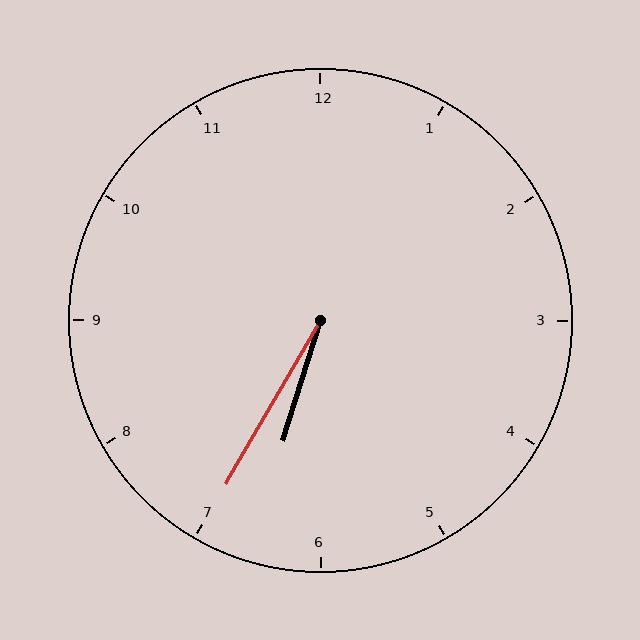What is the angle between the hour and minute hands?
Approximately 12 degrees.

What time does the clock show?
6:35.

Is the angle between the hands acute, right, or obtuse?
It is acute.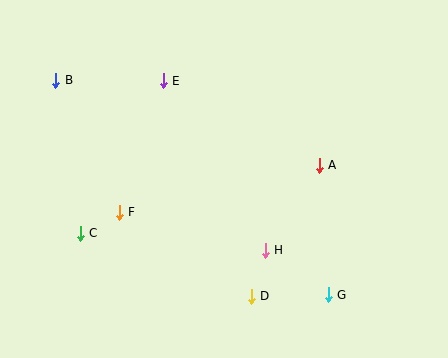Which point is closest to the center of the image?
Point H at (265, 250) is closest to the center.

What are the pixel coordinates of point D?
Point D is at (251, 296).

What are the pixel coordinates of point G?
Point G is at (328, 295).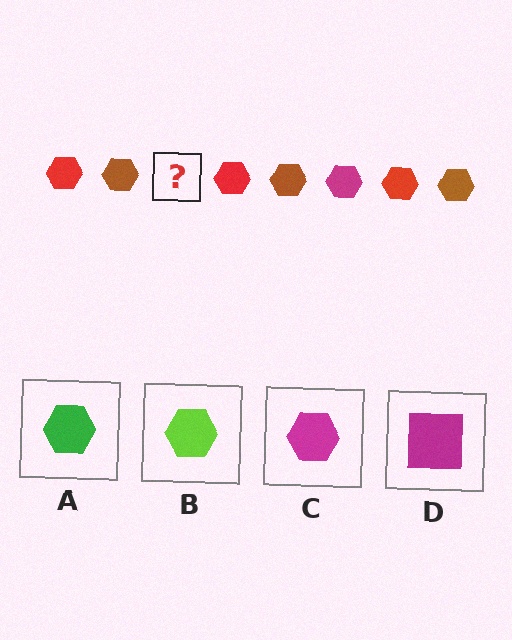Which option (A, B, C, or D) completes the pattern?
C.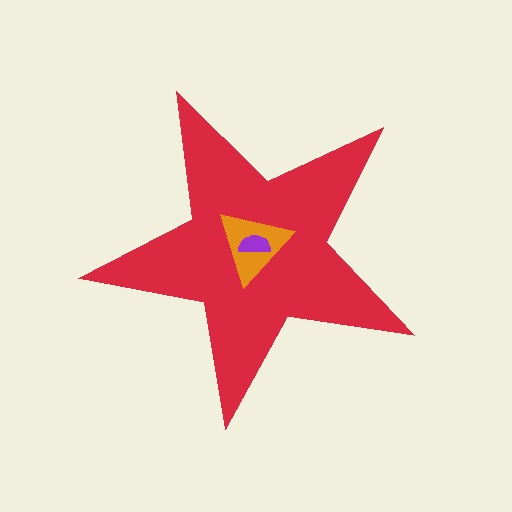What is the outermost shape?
The red star.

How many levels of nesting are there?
3.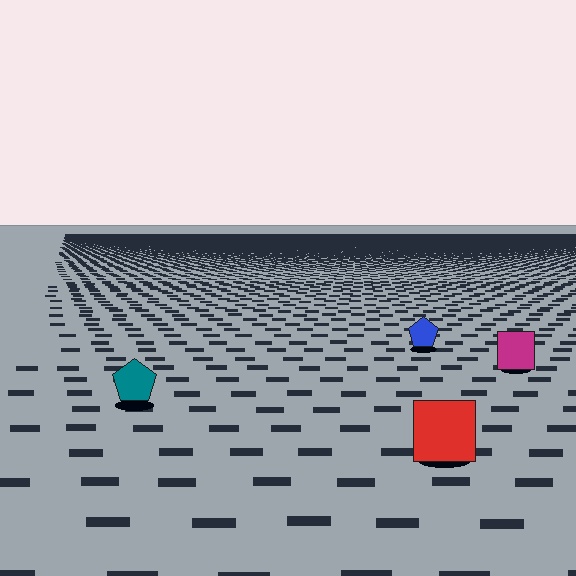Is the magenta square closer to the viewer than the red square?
No. The red square is closer — you can tell from the texture gradient: the ground texture is coarser near it.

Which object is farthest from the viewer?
The blue pentagon is farthest from the viewer. It appears smaller and the ground texture around it is denser.